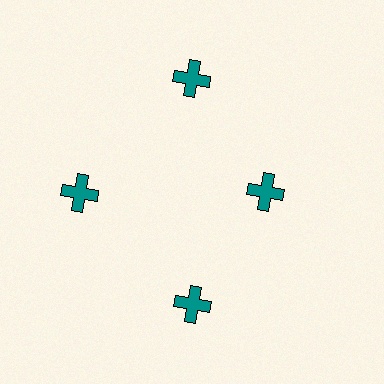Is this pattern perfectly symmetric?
No. The 4 teal crosses are arranged in a ring, but one element near the 3 o'clock position is pulled inward toward the center, breaking the 4-fold rotational symmetry.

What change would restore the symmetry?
The symmetry would be restored by moving it outward, back onto the ring so that all 4 crosses sit at equal angles and equal distance from the center.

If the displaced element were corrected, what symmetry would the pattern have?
It would have 4-fold rotational symmetry — the pattern would map onto itself every 90 degrees.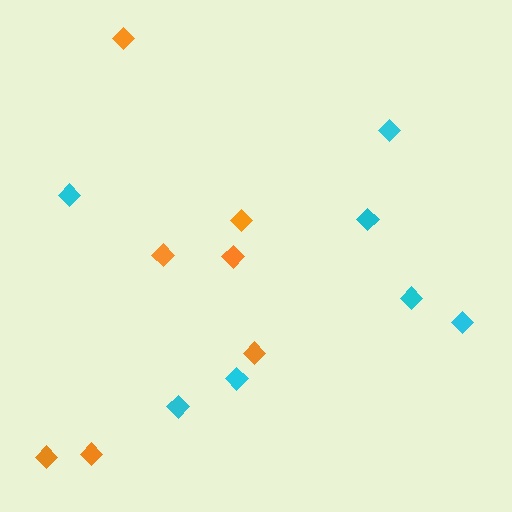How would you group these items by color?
There are 2 groups: one group of orange diamonds (7) and one group of cyan diamonds (7).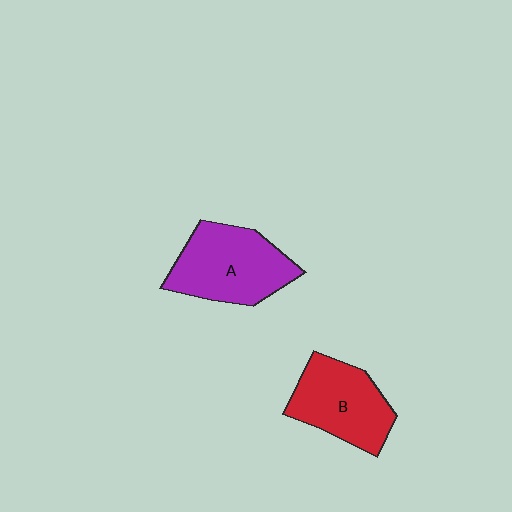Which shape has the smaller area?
Shape B (red).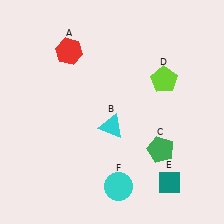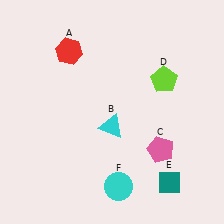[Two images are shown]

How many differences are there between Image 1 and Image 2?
There is 1 difference between the two images.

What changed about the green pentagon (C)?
In Image 1, C is green. In Image 2, it changed to pink.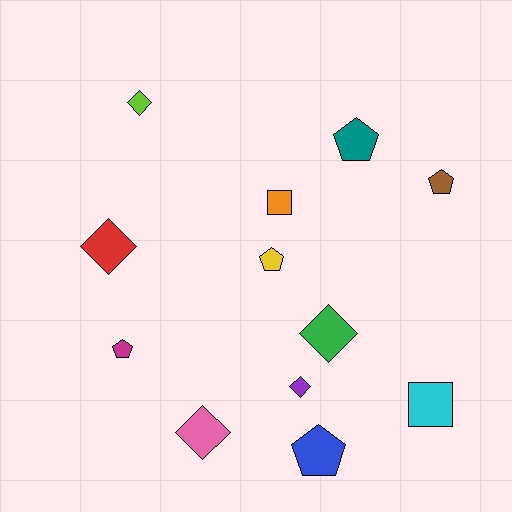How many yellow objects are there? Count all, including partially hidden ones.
There is 1 yellow object.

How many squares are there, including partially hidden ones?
There are 2 squares.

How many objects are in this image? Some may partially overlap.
There are 12 objects.